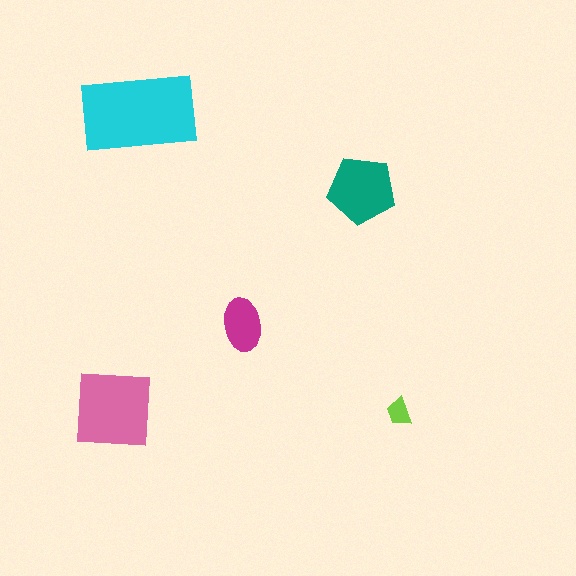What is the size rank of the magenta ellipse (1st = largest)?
4th.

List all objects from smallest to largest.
The lime trapezoid, the magenta ellipse, the teal pentagon, the pink square, the cyan rectangle.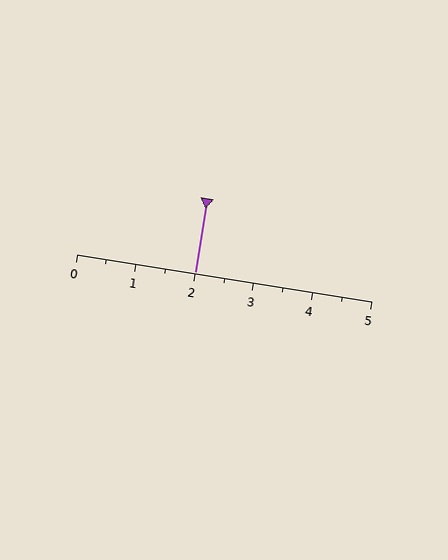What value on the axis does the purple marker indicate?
The marker indicates approximately 2.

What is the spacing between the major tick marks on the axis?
The major ticks are spaced 1 apart.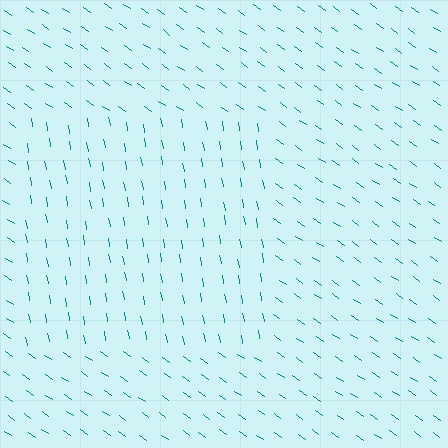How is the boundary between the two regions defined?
The boundary is defined purely by a change in line orientation (approximately 45 degrees difference). All lines are the same color and thickness.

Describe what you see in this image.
The image is filled with small teal line segments. A rectangle region in the image has lines oriented differently from the surrounding lines, creating a visible texture boundary.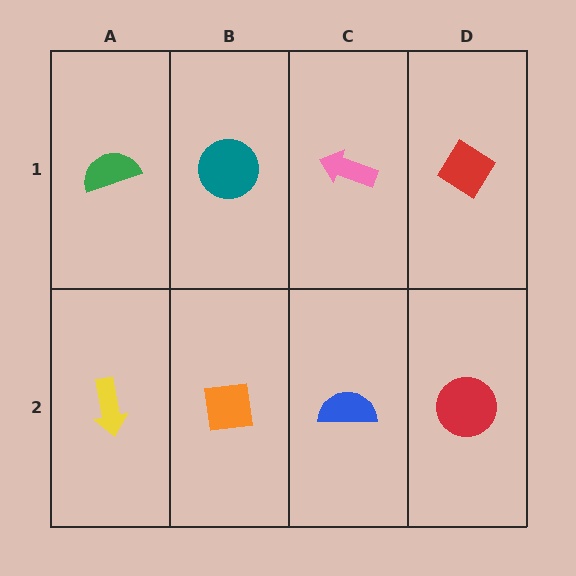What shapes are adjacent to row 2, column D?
A red diamond (row 1, column D), a blue semicircle (row 2, column C).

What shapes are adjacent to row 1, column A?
A yellow arrow (row 2, column A), a teal circle (row 1, column B).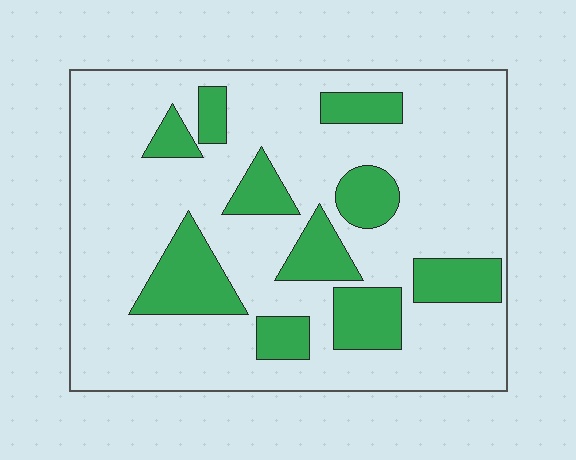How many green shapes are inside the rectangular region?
10.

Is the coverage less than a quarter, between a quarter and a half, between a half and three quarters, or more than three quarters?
Less than a quarter.